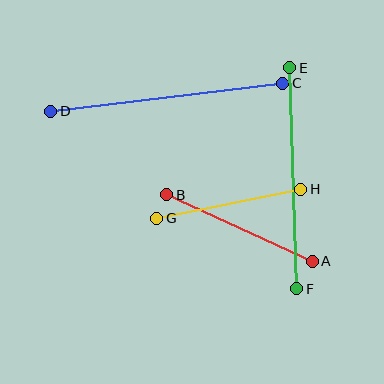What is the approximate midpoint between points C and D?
The midpoint is at approximately (167, 97) pixels.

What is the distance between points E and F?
The distance is approximately 221 pixels.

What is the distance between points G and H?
The distance is approximately 147 pixels.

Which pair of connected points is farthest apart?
Points C and D are farthest apart.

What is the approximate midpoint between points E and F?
The midpoint is at approximately (293, 178) pixels.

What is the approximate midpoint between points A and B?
The midpoint is at approximately (239, 228) pixels.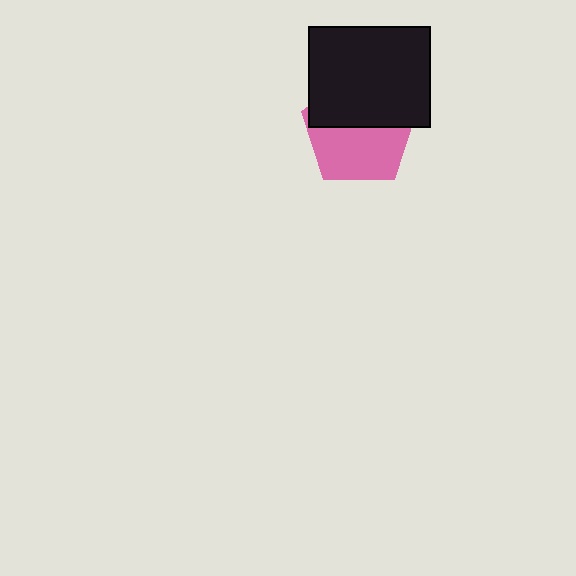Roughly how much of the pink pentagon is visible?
About half of it is visible (roughly 53%).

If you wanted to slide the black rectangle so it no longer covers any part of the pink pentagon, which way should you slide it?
Slide it up — that is the most direct way to separate the two shapes.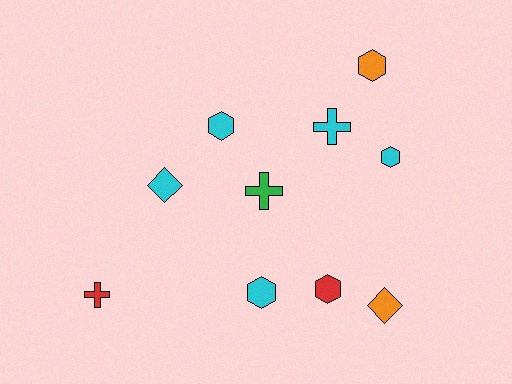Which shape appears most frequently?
Hexagon, with 5 objects.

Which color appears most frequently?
Cyan, with 5 objects.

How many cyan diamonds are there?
There is 1 cyan diamond.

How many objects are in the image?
There are 10 objects.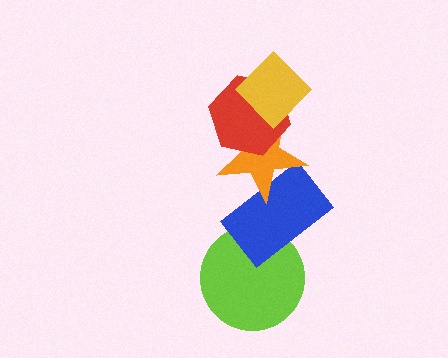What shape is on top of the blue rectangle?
The orange star is on top of the blue rectangle.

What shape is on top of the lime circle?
The blue rectangle is on top of the lime circle.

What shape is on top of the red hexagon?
The yellow diamond is on top of the red hexagon.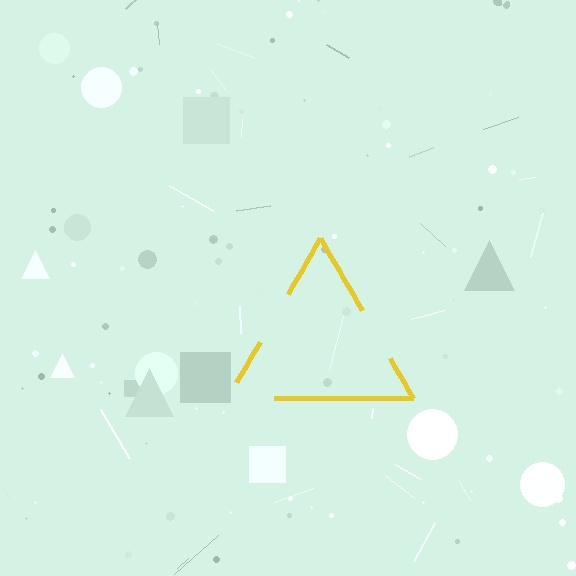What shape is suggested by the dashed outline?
The dashed outline suggests a triangle.